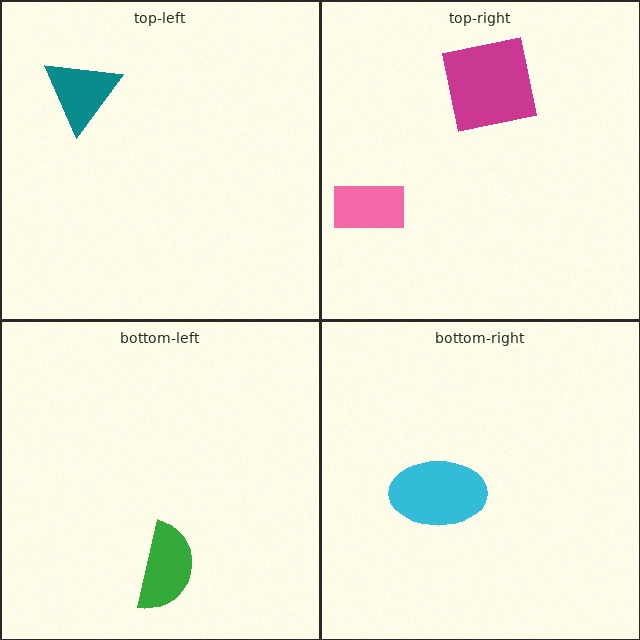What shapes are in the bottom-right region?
The cyan ellipse.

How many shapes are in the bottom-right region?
1.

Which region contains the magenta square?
The top-right region.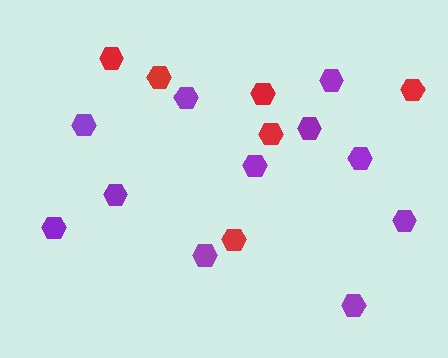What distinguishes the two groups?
There are 2 groups: one group of purple hexagons (11) and one group of red hexagons (6).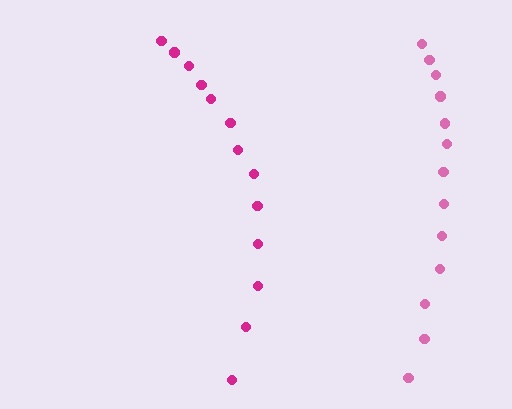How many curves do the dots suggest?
There are 2 distinct paths.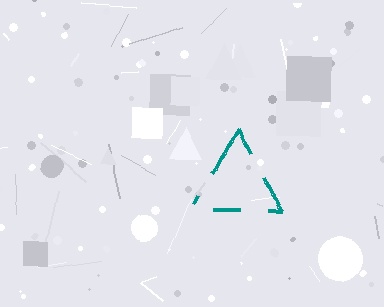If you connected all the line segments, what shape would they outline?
They would outline a triangle.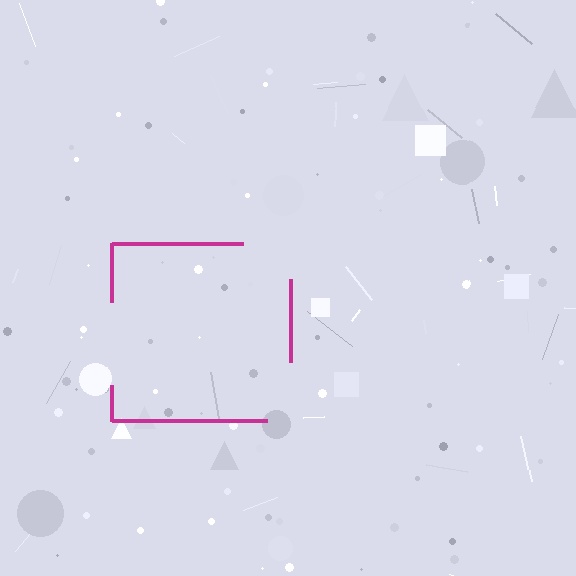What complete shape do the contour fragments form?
The contour fragments form a square.